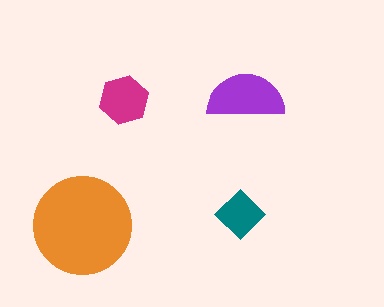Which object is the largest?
The orange circle.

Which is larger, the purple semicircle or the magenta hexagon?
The purple semicircle.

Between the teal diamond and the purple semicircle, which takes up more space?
The purple semicircle.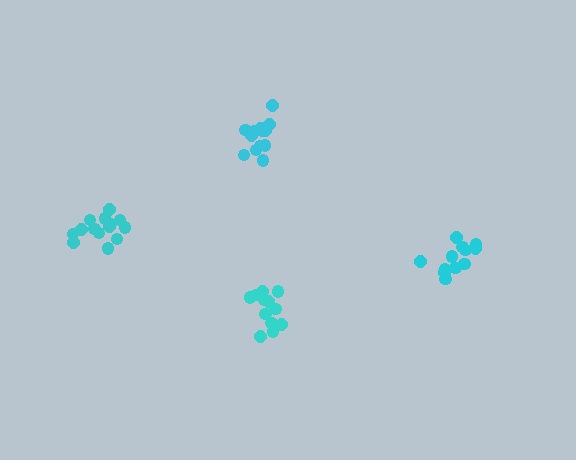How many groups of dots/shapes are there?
There are 4 groups.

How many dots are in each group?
Group 1: 12 dots, Group 2: 14 dots, Group 3: 14 dots, Group 4: 12 dots (52 total).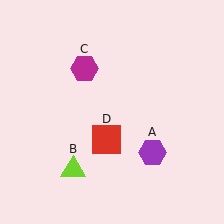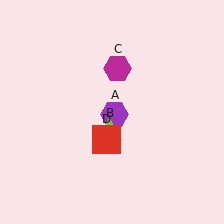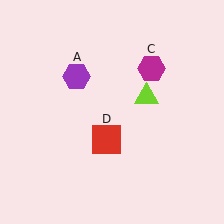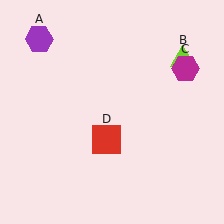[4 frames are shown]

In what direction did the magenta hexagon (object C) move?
The magenta hexagon (object C) moved right.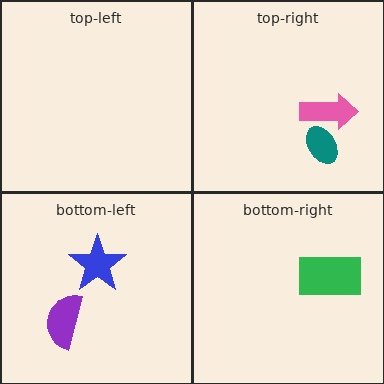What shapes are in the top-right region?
The teal ellipse, the pink arrow.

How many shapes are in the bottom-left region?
2.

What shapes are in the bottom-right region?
The green rectangle.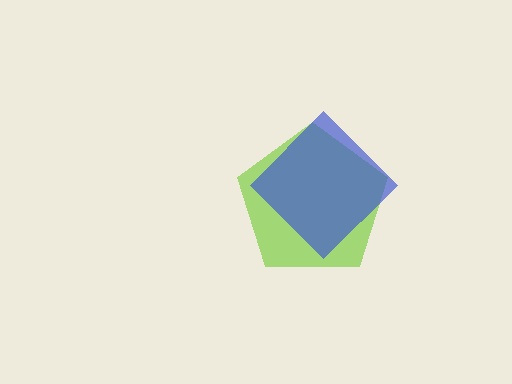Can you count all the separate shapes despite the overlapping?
Yes, there are 2 separate shapes.